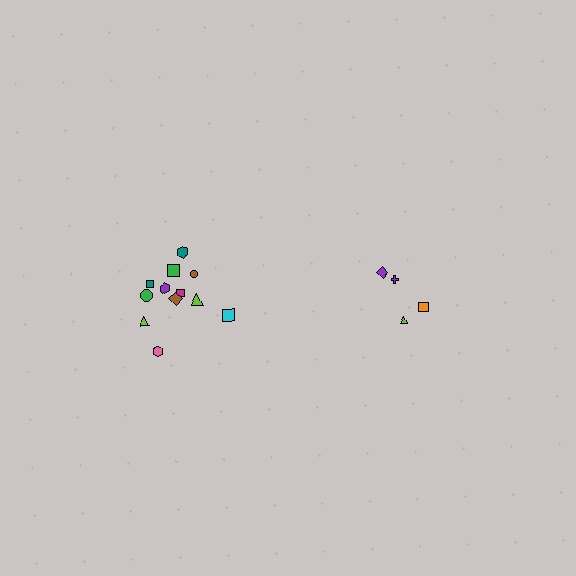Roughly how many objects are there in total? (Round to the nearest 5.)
Roughly 15 objects in total.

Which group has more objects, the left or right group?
The left group.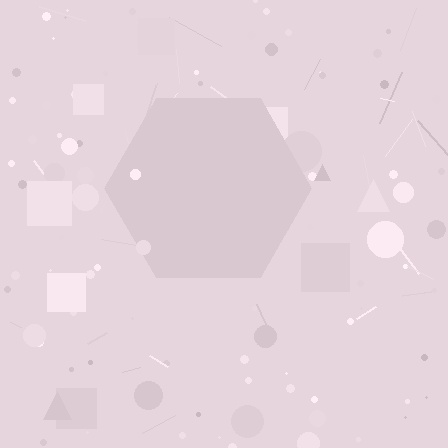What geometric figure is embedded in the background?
A hexagon is embedded in the background.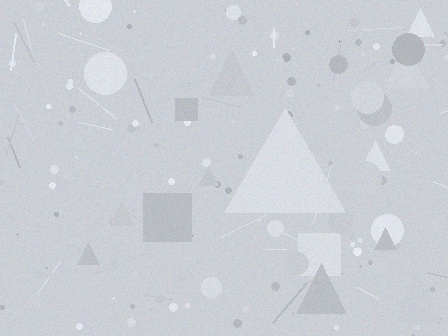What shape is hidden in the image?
A triangle is hidden in the image.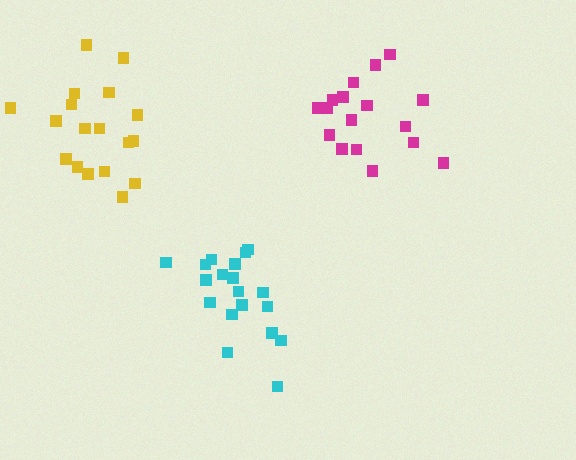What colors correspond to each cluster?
The clusters are colored: cyan, magenta, yellow.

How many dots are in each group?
Group 1: 19 dots, Group 2: 17 dots, Group 3: 18 dots (54 total).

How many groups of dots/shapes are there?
There are 3 groups.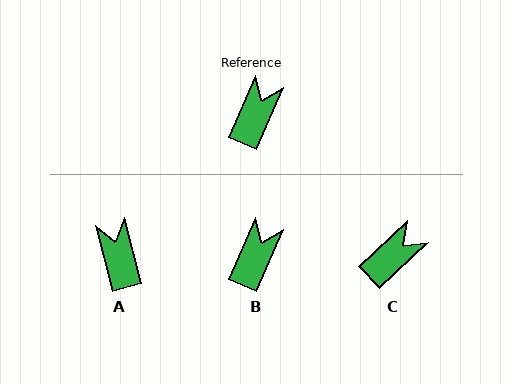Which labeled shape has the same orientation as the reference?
B.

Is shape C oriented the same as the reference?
No, it is off by about 22 degrees.